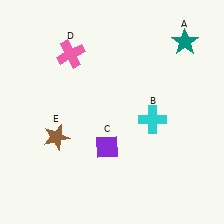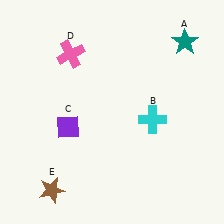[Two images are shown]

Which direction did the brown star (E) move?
The brown star (E) moved down.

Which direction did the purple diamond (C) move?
The purple diamond (C) moved left.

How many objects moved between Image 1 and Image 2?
2 objects moved between the two images.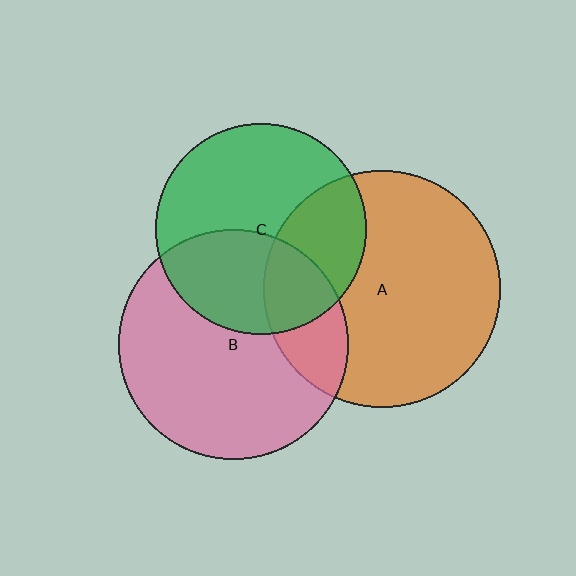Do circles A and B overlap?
Yes.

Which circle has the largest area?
Circle A (orange).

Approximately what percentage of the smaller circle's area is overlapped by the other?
Approximately 20%.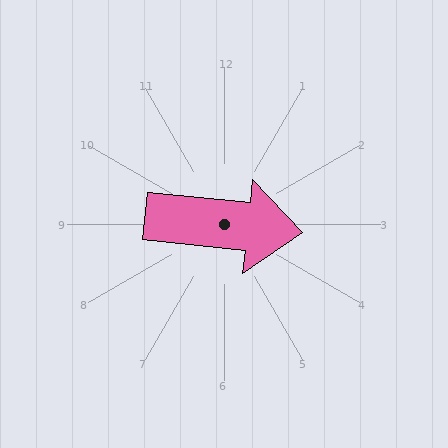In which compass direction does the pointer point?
East.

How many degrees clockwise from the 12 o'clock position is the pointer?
Approximately 96 degrees.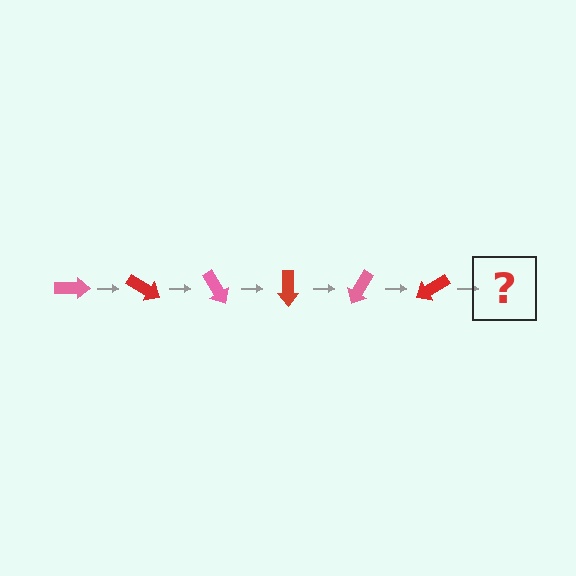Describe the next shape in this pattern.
It should be a pink arrow, rotated 180 degrees from the start.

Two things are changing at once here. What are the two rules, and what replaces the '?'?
The two rules are that it rotates 30 degrees each step and the color cycles through pink and red. The '?' should be a pink arrow, rotated 180 degrees from the start.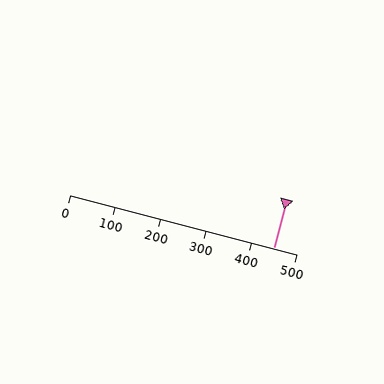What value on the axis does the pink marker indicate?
The marker indicates approximately 450.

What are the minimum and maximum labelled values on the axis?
The axis runs from 0 to 500.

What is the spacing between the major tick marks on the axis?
The major ticks are spaced 100 apart.